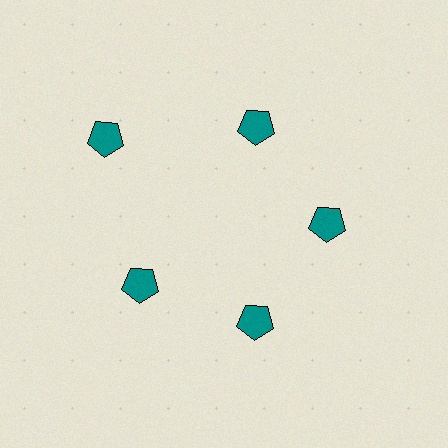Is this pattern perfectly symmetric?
No. The 5 teal pentagons are arranged in a ring, but one element near the 10 o'clock position is pushed outward from the center, breaking the 5-fold rotational symmetry.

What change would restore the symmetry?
The symmetry would be restored by moving it inward, back onto the ring so that all 5 pentagons sit at equal angles and equal distance from the center.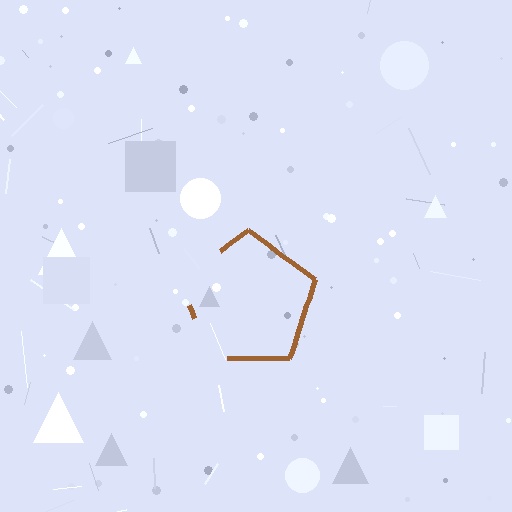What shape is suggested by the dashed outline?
The dashed outline suggests a pentagon.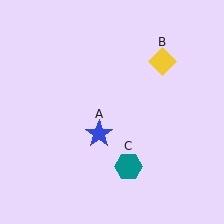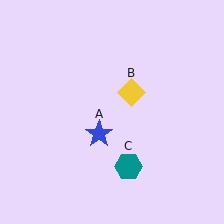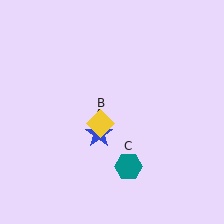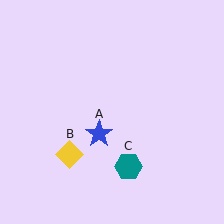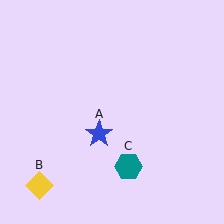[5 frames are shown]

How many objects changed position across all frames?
1 object changed position: yellow diamond (object B).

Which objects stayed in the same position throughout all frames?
Blue star (object A) and teal hexagon (object C) remained stationary.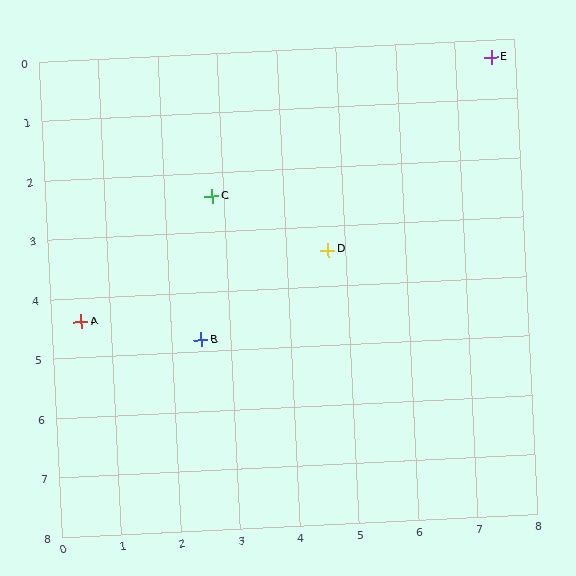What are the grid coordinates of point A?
Point A is at approximately (0.5, 4.4).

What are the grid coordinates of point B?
Point B is at approximately (2.5, 4.8).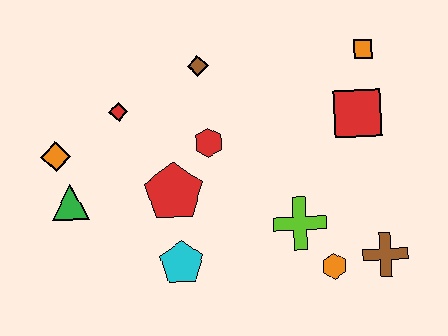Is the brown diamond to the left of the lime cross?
Yes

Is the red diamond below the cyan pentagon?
No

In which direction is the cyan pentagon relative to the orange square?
The cyan pentagon is below the orange square.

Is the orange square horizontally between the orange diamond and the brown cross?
Yes